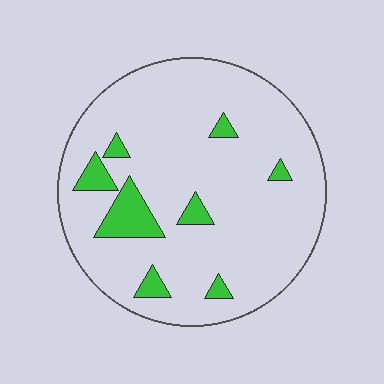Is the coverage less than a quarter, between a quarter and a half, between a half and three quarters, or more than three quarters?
Less than a quarter.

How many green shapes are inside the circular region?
8.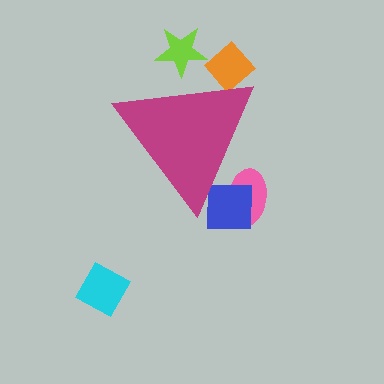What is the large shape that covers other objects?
A magenta triangle.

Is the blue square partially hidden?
Yes, the blue square is partially hidden behind the magenta triangle.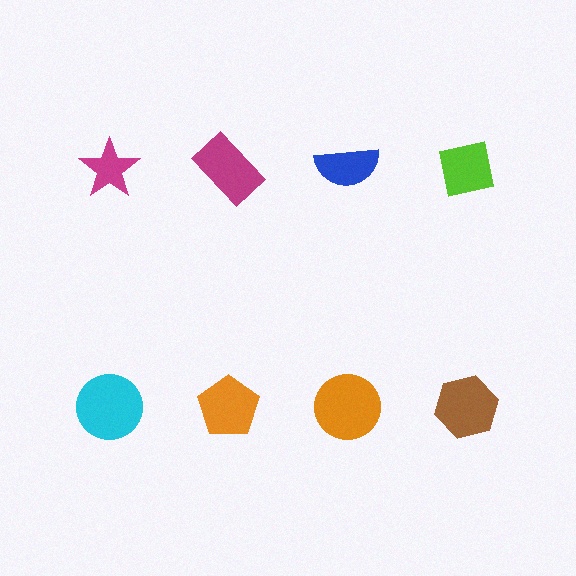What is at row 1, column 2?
A magenta rectangle.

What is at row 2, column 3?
An orange circle.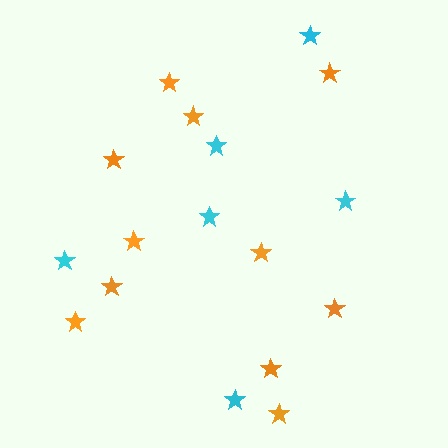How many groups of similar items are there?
There are 2 groups: one group of orange stars (11) and one group of cyan stars (6).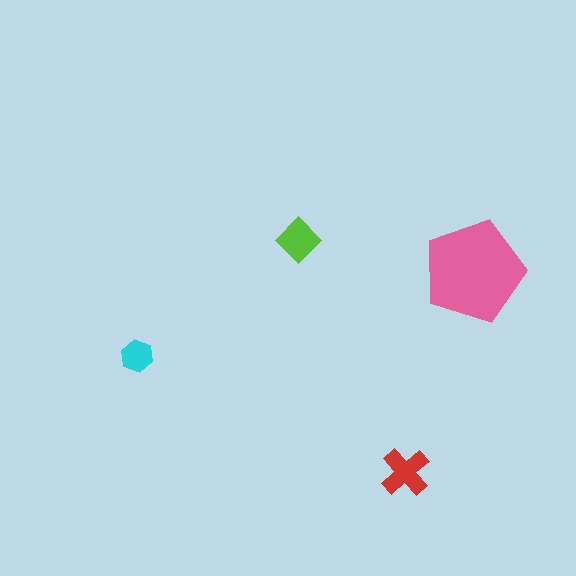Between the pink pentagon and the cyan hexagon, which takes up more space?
The pink pentagon.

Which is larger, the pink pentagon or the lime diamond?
The pink pentagon.